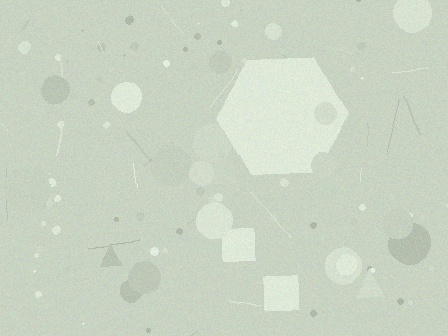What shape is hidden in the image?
A hexagon is hidden in the image.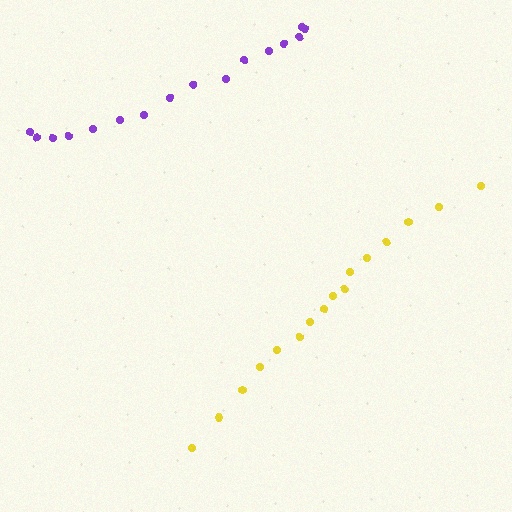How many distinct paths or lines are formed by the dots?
There are 2 distinct paths.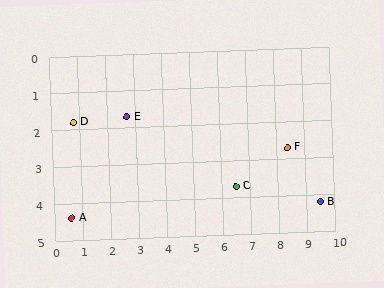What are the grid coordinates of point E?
Point E is at approximately (2.7, 1.7).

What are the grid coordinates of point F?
Point F is at approximately (8.4, 2.7).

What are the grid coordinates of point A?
Point A is at approximately (0.6, 4.4).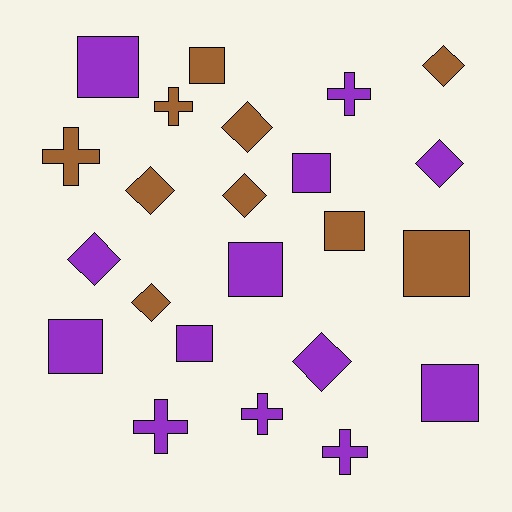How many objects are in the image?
There are 23 objects.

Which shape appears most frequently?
Square, with 9 objects.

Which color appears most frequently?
Purple, with 13 objects.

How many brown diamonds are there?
There are 5 brown diamonds.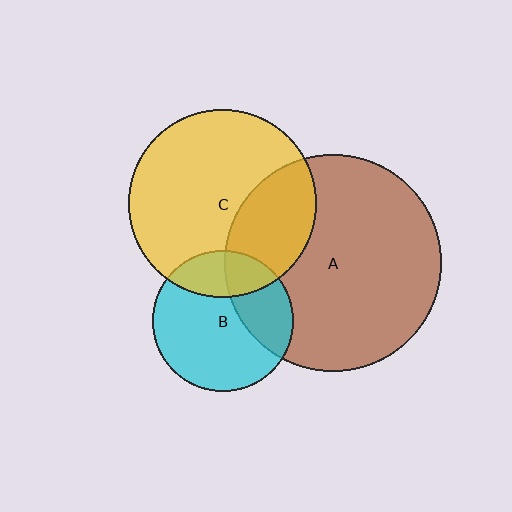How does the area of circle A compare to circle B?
Approximately 2.4 times.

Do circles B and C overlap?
Yes.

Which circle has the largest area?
Circle A (brown).